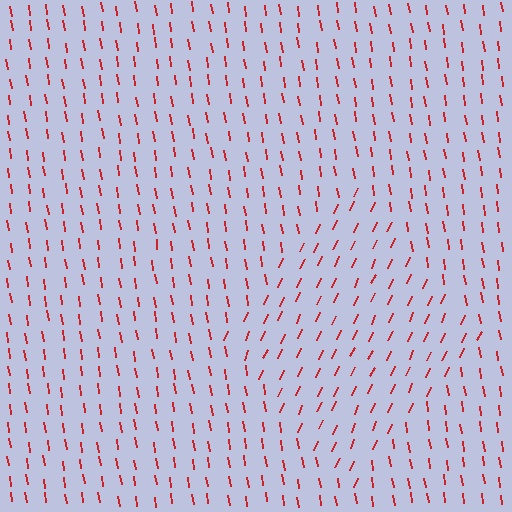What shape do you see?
I see a diamond.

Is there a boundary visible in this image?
Yes, there is a texture boundary formed by a change in line orientation.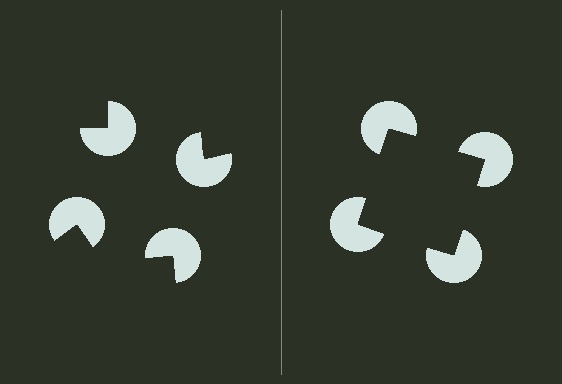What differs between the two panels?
The pac-man discs are positioned identically on both sides; only the wedge orientations differ. On the right they align to a square; on the left they are misaligned.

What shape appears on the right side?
An illusory square.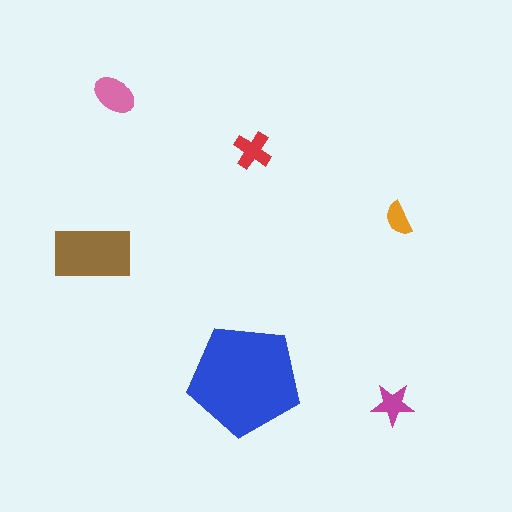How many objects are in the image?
There are 6 objects in the image.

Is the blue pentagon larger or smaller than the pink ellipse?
Larger.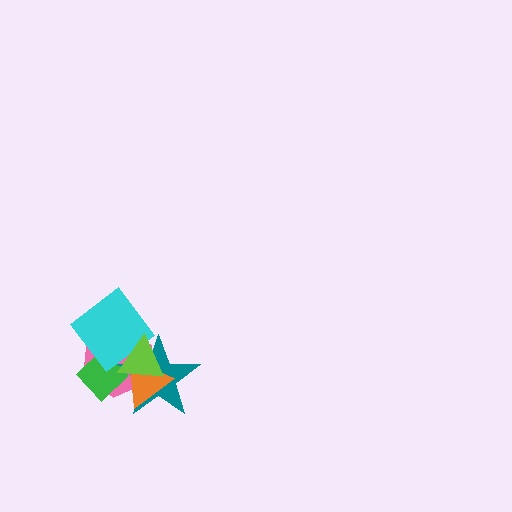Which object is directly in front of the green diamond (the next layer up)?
The teal star is directly in front of the green diamond.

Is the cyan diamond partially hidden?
Yes, it is partially covered by another shape.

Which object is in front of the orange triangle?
The lime triangle is in front of the orange triangle.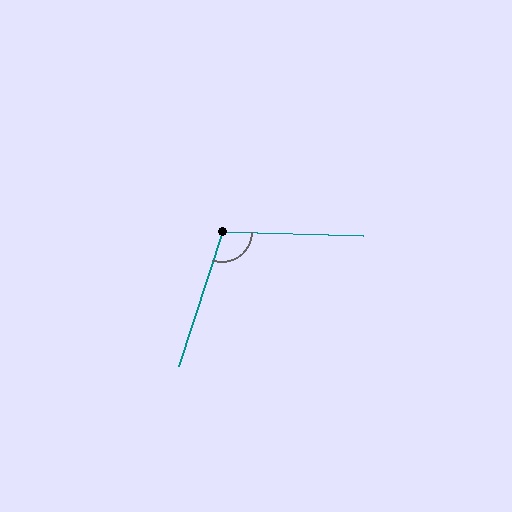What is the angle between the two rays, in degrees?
Approximately 106 degrees.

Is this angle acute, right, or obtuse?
It is obtuse.